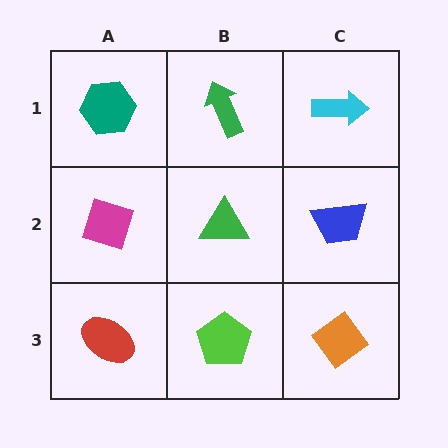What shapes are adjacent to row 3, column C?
A blue trapezoid (row 2, column C), a lime pentagon (row 3, column B).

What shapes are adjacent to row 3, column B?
A green triangle (row 2, column B), a red ellipse (row 3, column A), an orange diamond (row 3, column C).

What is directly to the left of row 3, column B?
A red ellipse.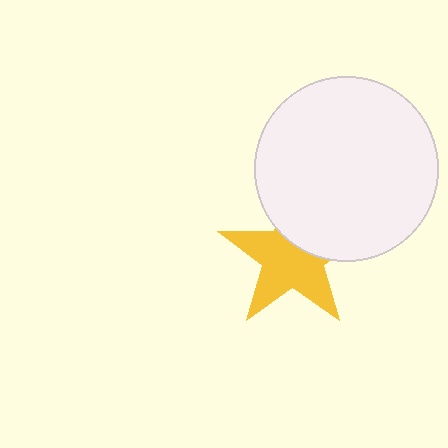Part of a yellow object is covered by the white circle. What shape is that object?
It is a star.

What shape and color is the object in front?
The object in front is a white circle.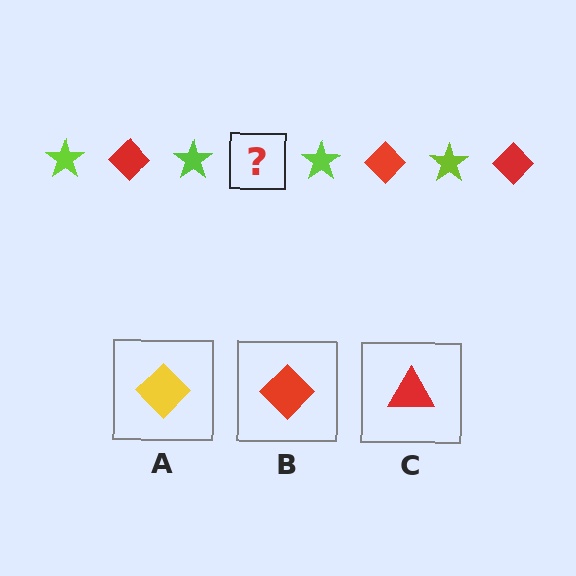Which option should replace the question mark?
Option B.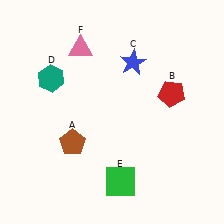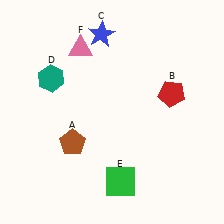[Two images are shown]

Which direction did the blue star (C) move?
The blue star (C) moved left.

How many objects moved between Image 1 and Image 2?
1 object moved between the two images.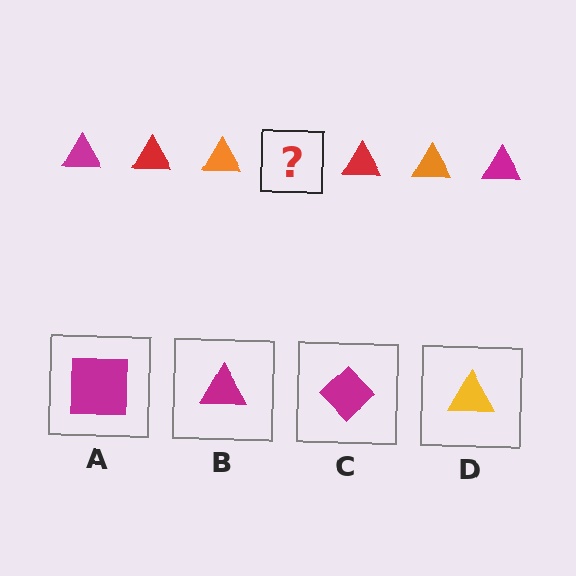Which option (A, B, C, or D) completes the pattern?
B.